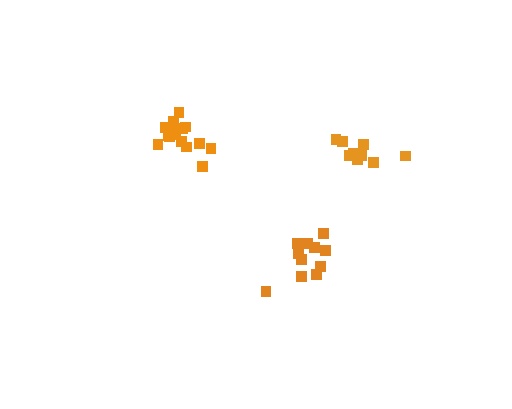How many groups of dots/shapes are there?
There are 3 groups.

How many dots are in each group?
Group 1: 12 dots, Group 2: 15 dots, Group 3: 9 dots (36 total).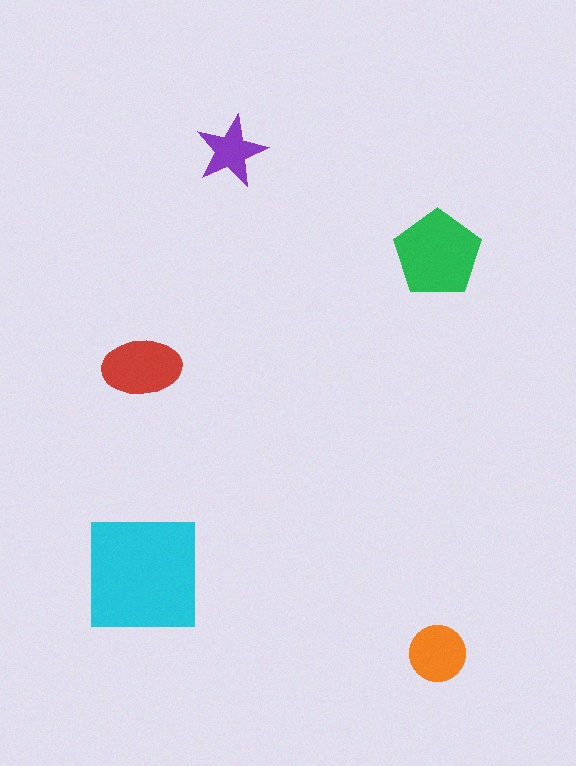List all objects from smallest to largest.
The purple star, the orange circle, the red ellipse, the green pentagon, the cyan square.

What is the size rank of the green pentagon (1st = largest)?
2nd.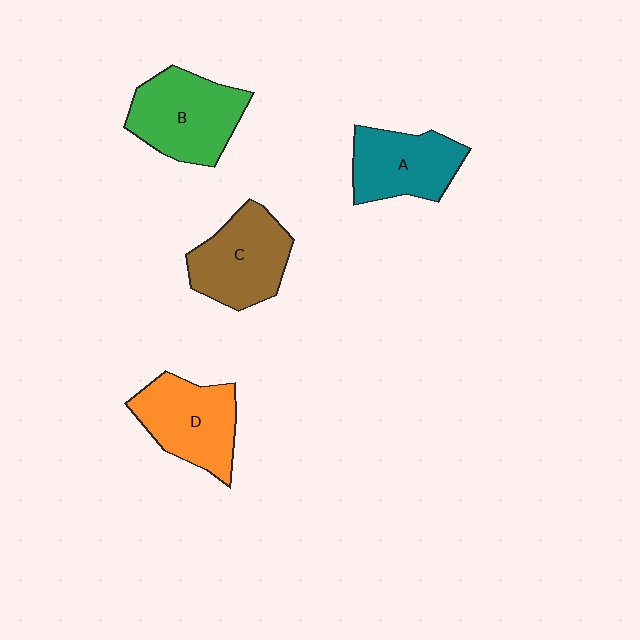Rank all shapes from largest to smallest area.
From largest to smallest: B (green), C (brown), D (orange), A (teal).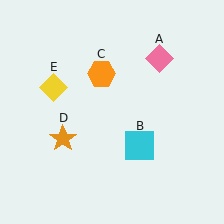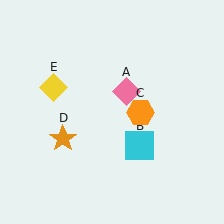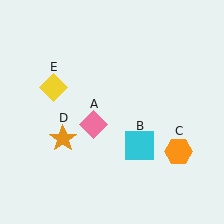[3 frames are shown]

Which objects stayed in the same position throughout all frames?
Cyan square (object B) and orange star (object D) and yellow diamond (object E) remained stationary.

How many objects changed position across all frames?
2 objects changed position: pink diamond (object A), orange hexagon (object C).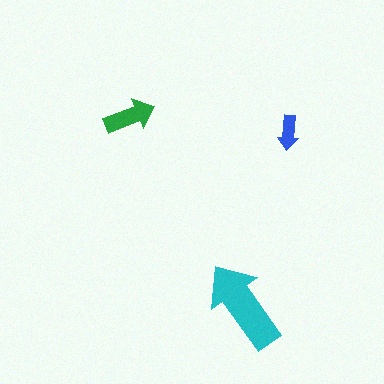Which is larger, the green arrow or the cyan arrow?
The cyan one.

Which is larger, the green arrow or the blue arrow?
The green one.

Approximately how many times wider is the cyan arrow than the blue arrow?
About 2.5 times wider.